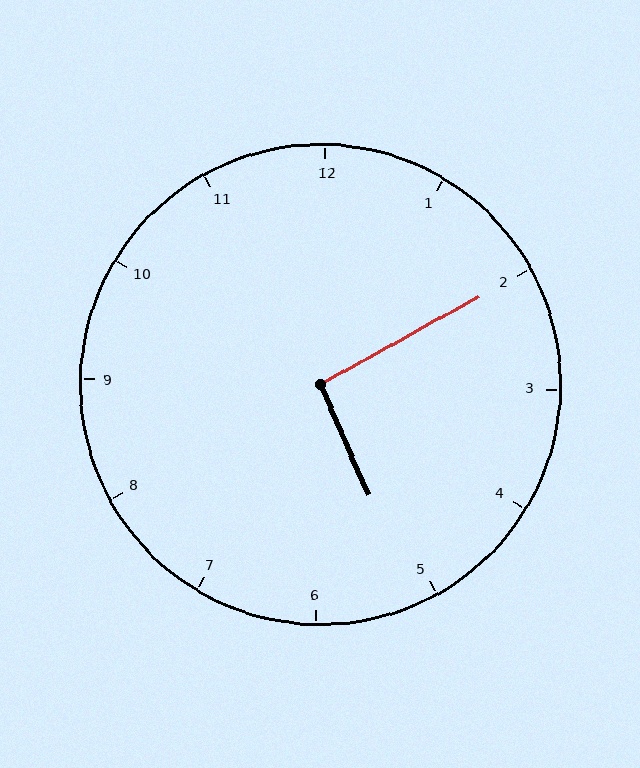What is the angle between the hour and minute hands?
Approximately 95 degrees.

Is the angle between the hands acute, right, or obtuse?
It is right.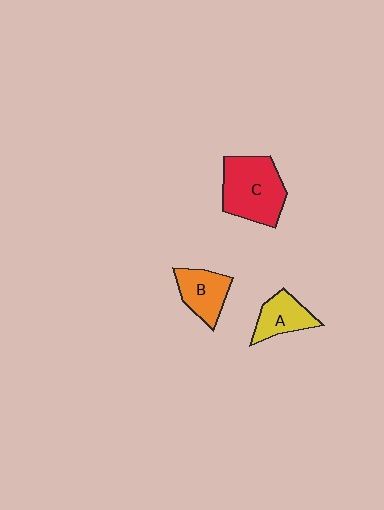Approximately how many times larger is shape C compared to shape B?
Approximately 1.7 times.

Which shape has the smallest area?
Shape A (yellow).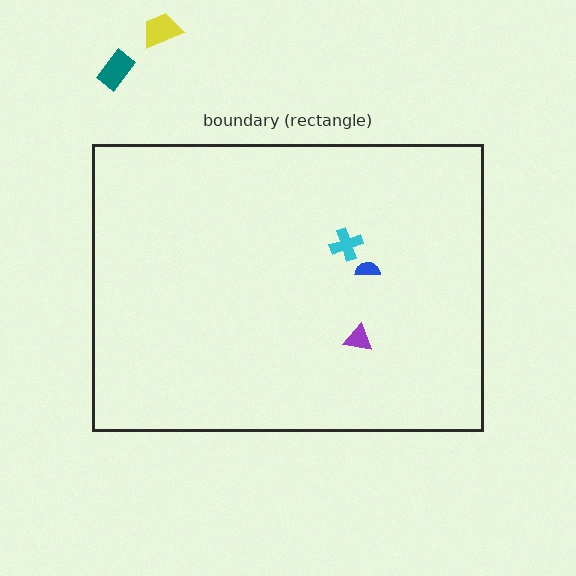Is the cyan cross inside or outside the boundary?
Inside.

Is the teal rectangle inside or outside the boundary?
Outside.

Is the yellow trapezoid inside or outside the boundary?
Outside.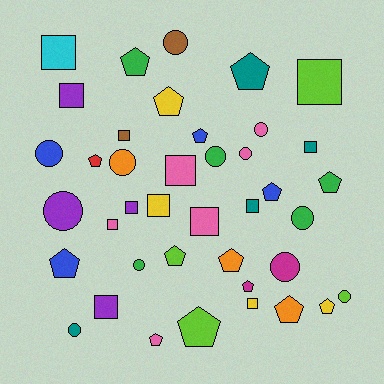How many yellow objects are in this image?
There are 4 yellow objects.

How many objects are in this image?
There are 40 objects.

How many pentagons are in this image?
There are 15 pentagons.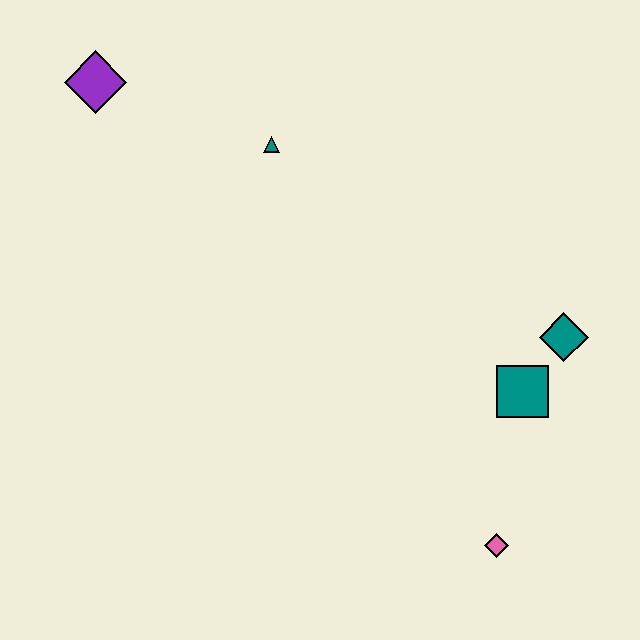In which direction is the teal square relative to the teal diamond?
The teal square is below the teal diamond.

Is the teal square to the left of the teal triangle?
No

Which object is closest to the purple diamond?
The teal triangle is closest to the purple diamond.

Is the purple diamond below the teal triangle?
No